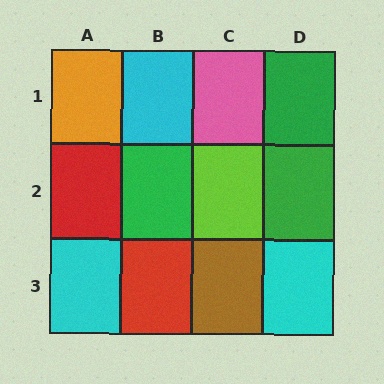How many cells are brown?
1 cell is brown.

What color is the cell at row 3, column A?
Cyan.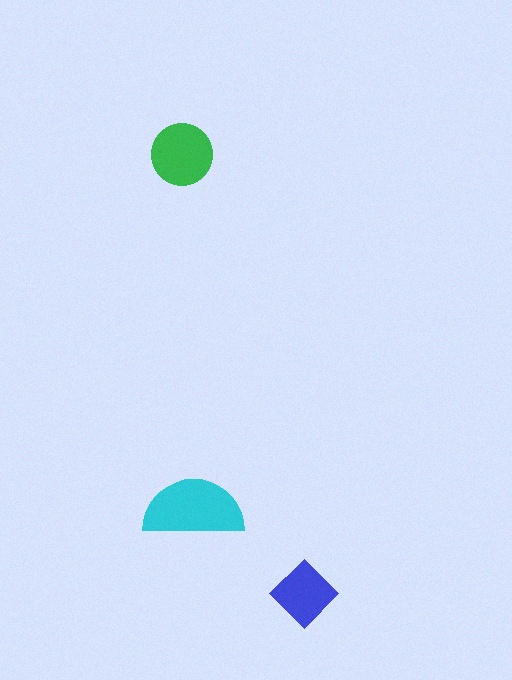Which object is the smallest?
The blue diamond.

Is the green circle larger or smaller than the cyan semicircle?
Smaller.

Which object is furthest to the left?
The green circle is leftmost.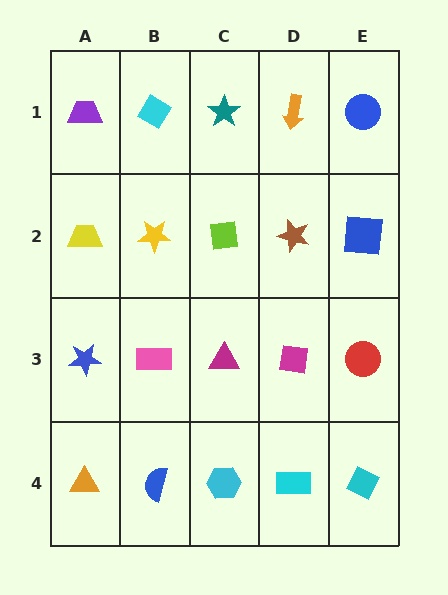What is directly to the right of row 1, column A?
A cyan diamond.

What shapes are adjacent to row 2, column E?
A blue circle (row 1, column E), a red circle (row 3, column E), a brown star (row 2, column D).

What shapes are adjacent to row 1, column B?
A yellow star (row 2, column B), a purple trapezoid (row 1, column A), a teal star (row 1, column C).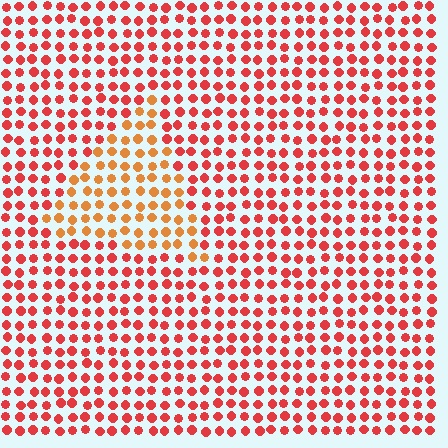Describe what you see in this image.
The image is filled with small red elements in a uniform arrangement. A triangle-shaped region is visible where the elements are tinted to a slightly different hue, forming a subtle color boundary.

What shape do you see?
I see a triangle.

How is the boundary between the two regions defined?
The boundary is defined purely by a slight shift in hue (about 30 degrees). Spacing, size, and orientation are identical on both sides.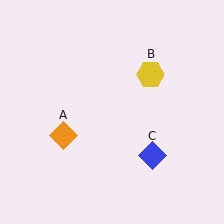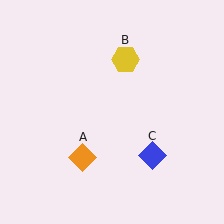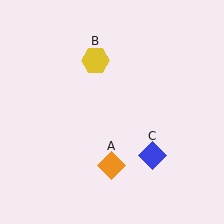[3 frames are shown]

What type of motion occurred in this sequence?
The orange diamond (object A), yellow hexagon (object B) rotated counterclockwise around the center of the scene.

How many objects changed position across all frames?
2 objects changed position: orange diamond (object A), yellow hexagon (object B).